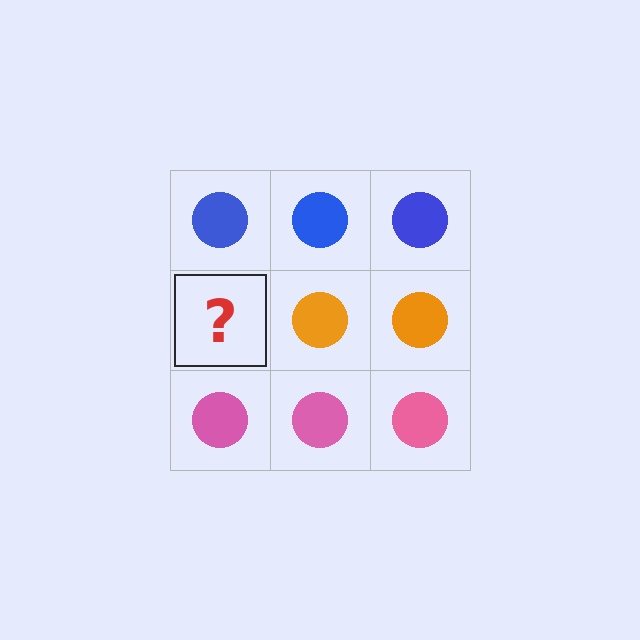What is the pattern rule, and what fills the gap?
The rule is that each row has a consistent color. The gap should be filled with an orange circle.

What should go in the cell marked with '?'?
The missing cell should contain an orange circle.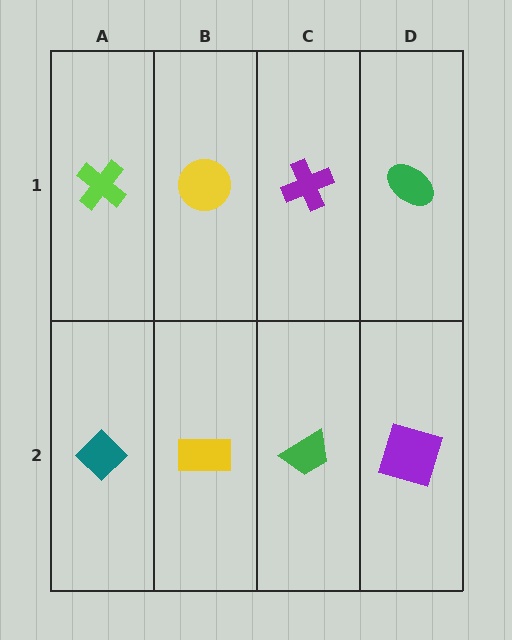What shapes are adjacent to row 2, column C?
A purple cross (row 1, column C), a yellow rectangle (row 2, column B), a purple square (row 2, column D).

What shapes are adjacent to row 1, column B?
A yellow rectangle (row 2, column B), a lime cross (row 1, column A), a purple cross (row 1, column C).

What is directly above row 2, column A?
A lime cross.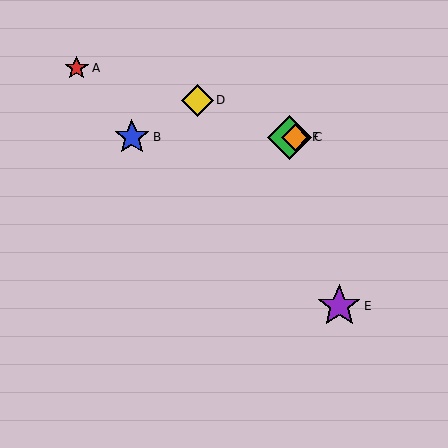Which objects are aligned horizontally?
Objects B, C, F are aligned horizontally.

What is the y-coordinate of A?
Object A is at y≈68.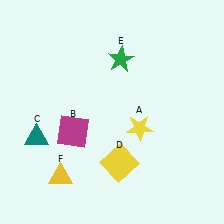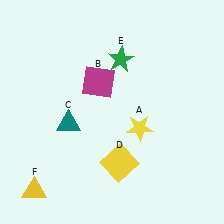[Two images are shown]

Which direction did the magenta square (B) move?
The magenta square (B) moved up.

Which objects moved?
The objects that moved are: the magenta square (B), the teal triangle (C), the yellow triangle (F).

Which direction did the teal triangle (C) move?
The teal triangle (C) moved right.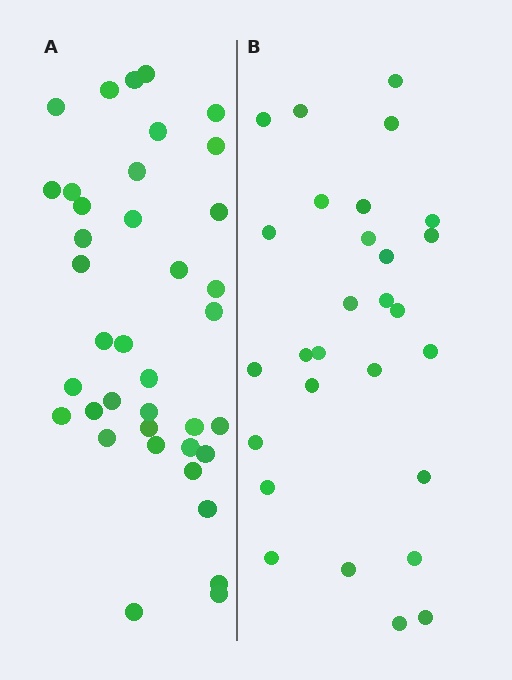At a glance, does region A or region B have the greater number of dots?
Region A (the left region) has more dots.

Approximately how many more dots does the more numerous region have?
Region A has roughly 10 or so more dots than region B.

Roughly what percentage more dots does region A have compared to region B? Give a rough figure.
About 35% more.